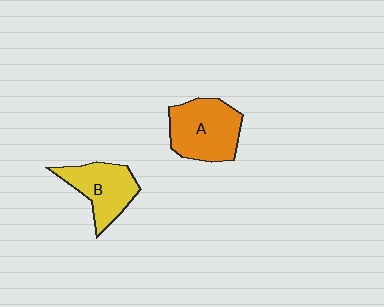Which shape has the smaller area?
Shape B (yellow).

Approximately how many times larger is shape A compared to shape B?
Approximately 1.2 times.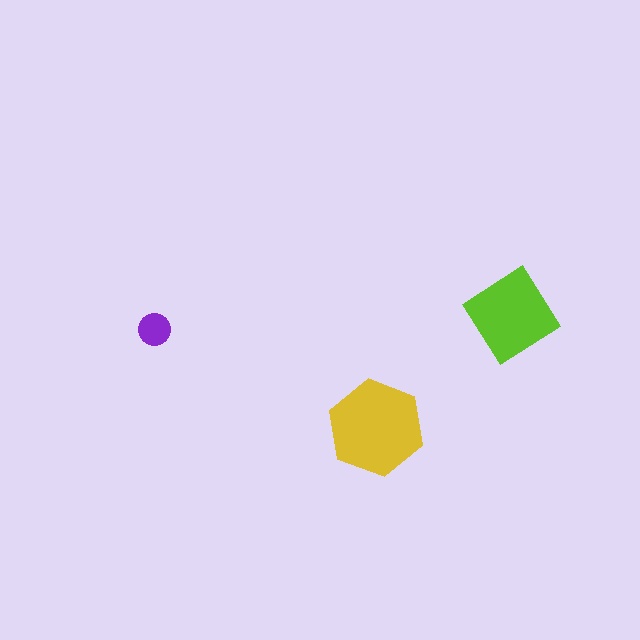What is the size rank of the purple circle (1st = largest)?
3rd.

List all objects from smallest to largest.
The purple circle, the lime diamond, the yellow hexagon.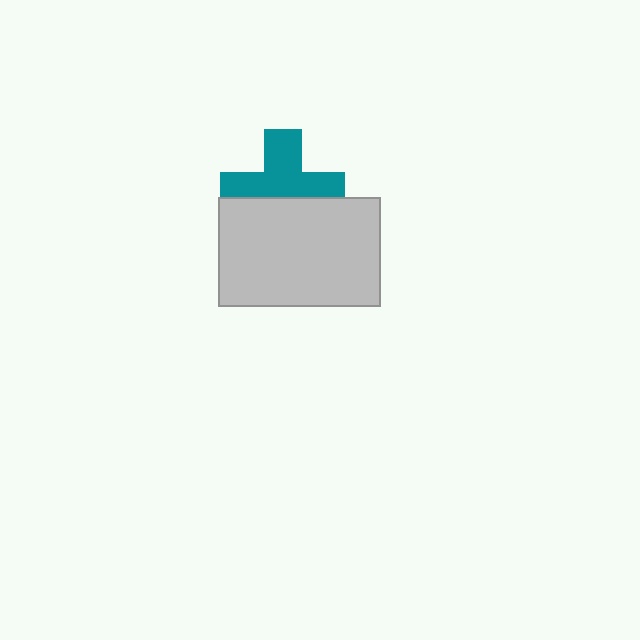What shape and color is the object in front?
The object in front is a light gray rectangle.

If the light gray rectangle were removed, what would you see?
You would see the complete teal cross.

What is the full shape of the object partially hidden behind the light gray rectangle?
The partially hidden object is a teal cross.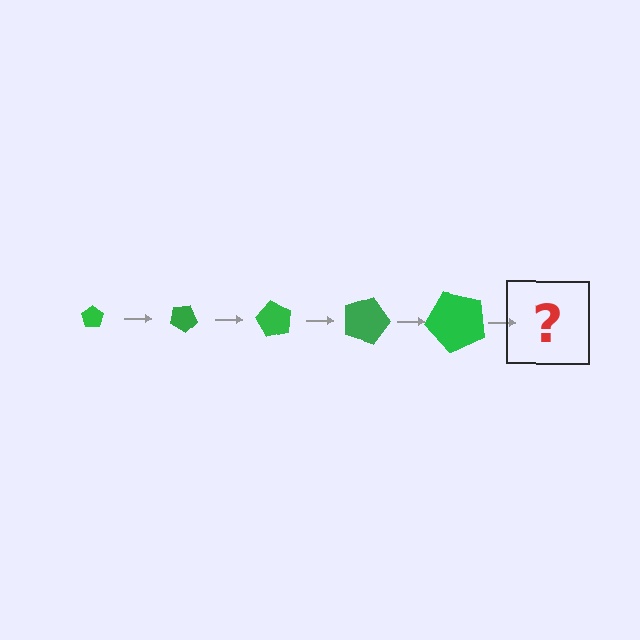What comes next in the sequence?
The next element should be a pentagon, larger than the previous one and rotated 150 degrees from the start.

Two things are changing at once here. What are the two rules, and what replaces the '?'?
The two rules are that the pentagon grows larger each step and it rotates 30 degrees each step. The '?' should be a pentagon, larger than the previous one and rotated 150 degrees from the start.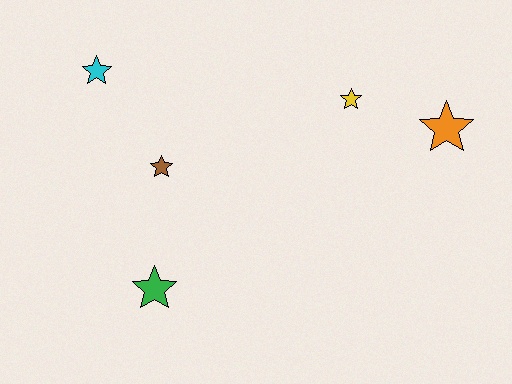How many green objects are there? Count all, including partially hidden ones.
There is 1 green object.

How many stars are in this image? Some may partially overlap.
There are 5 stars.